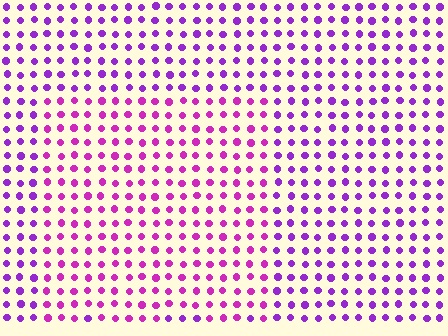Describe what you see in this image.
The image is filled with small purple elements in a uniform arrangement. A rectangle-shaped region is visible where the elements are tinted to a slightly different hue, forming a subtle color boundary.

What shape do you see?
I see a rectangle.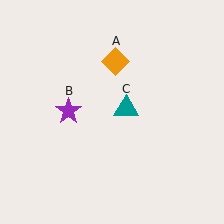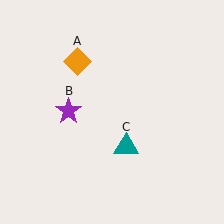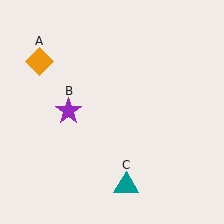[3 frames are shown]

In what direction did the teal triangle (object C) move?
The teal triangle (object C) moved down.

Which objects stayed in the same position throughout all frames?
Purple star (object B) remained stationary.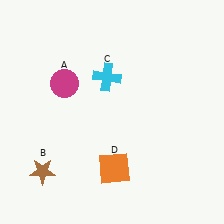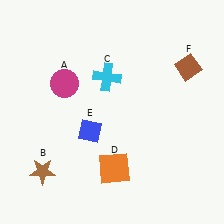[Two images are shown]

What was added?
A blue diamond (E), a brown diamond (F) were added in Image 2.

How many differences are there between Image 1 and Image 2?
There are 2 differences between the two images.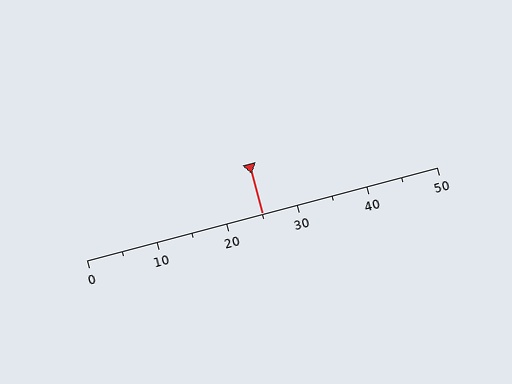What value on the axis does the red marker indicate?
The marker indicates approximately 25.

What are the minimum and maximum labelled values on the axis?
The axis runs from 0 to 50.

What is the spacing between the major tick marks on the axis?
The major ticks are spaced 10 apart.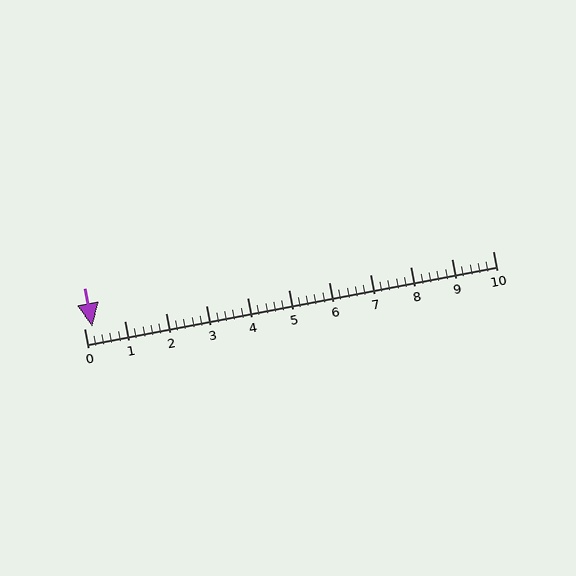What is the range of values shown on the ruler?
The ruler shows values from 0 to 10.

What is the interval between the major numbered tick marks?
The major tick marks are spaced 1 units apart.